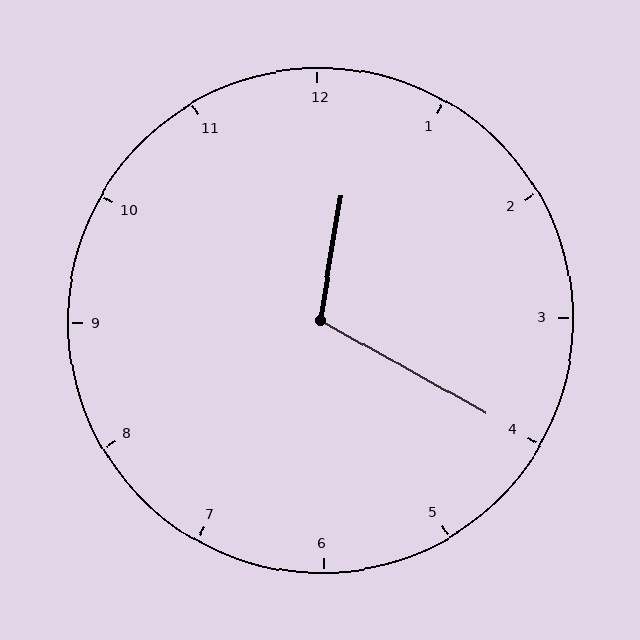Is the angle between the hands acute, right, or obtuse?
It is obtuse.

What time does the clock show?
12:20.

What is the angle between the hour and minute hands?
Approximately 110 degrees.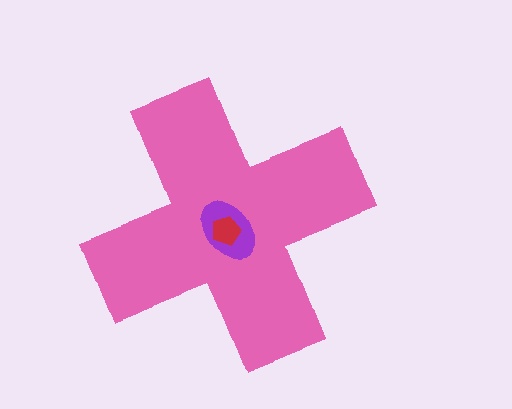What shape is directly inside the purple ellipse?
The red pentagon.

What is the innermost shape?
The red pentagon.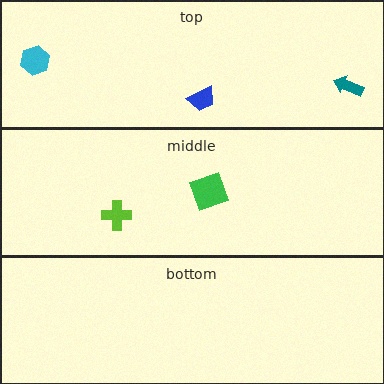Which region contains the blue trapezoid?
The top region.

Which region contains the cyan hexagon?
The top region.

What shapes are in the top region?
The blue trapezoid, the cyan hexagon, the teal arrow.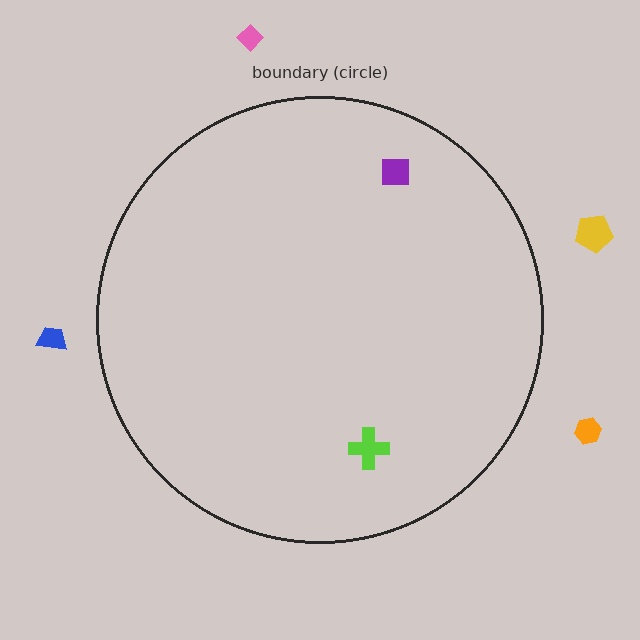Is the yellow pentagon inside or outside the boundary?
Outside.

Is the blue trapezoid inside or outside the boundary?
Outside.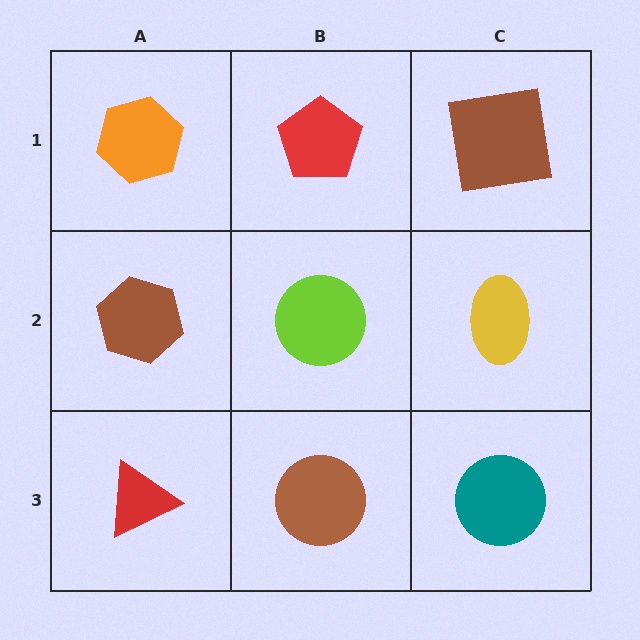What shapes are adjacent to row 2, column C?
A brown square (row 1, column C), a teal circle (row 3, column C), a lime circle (row 2, column B).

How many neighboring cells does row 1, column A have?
2.